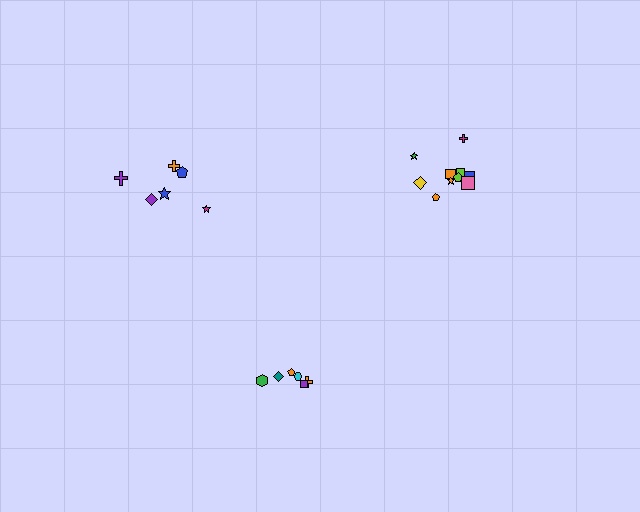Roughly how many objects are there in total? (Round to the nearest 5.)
Roughly 20 objects in total.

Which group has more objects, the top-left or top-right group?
The top-right group.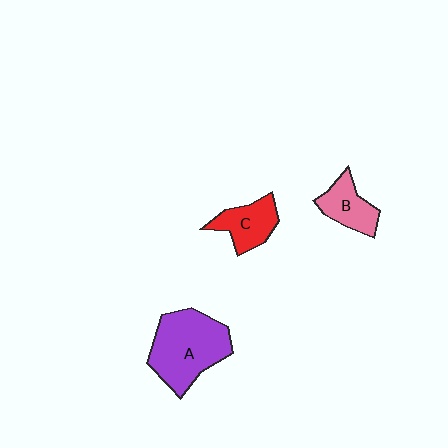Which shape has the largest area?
Shape A (purple).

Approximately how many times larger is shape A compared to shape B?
Approximately 2.1 times.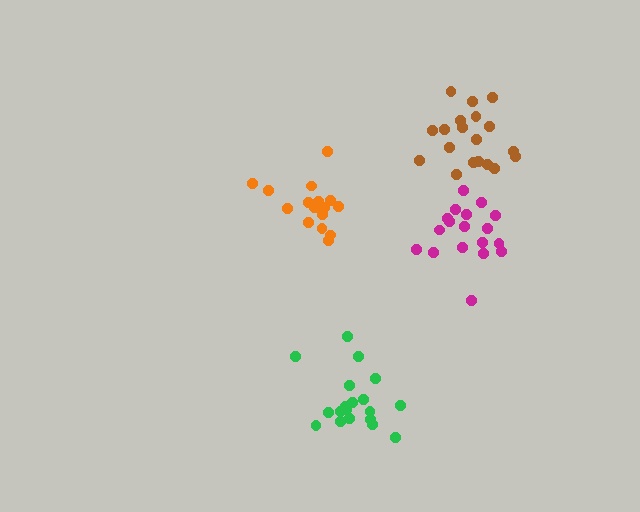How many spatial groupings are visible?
There are 4 spatial groupings.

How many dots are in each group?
Group 1: 18 dots, Group 2: 19 dots, Group 3: 19 dots, Group 4: 16 dots (72 total).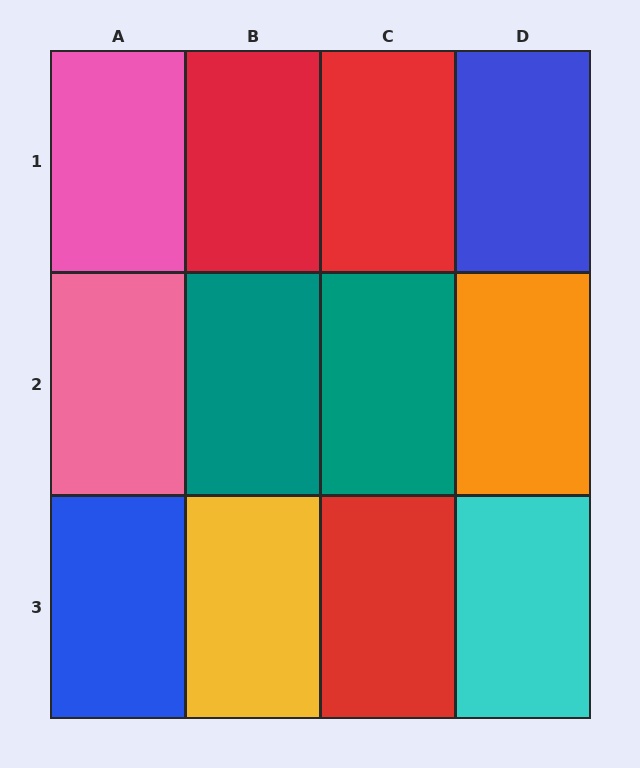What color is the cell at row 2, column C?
Teal.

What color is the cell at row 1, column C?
Red.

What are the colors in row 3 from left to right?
Blue, yellow, red, cyan.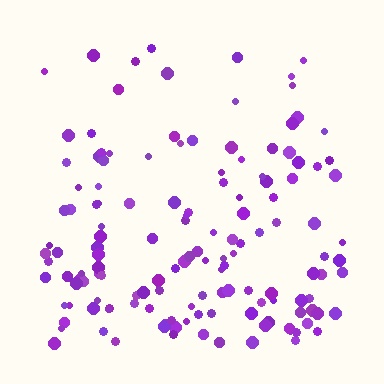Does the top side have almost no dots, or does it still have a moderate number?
Still a moderate number, just noticeably fewer than the bottom.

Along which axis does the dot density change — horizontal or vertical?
Vertical.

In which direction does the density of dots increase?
From top to bottom, with the bottom side densest.